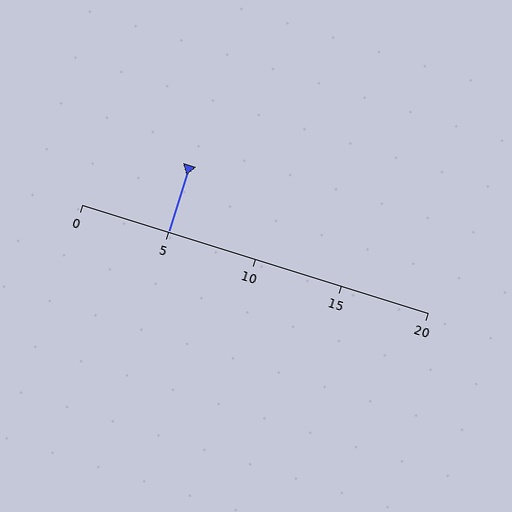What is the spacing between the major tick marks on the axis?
The major ticks are spaced 5 apart.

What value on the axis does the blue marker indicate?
The marker indicates approximately 5.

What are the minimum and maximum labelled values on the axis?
The axis runs from 0 to 20.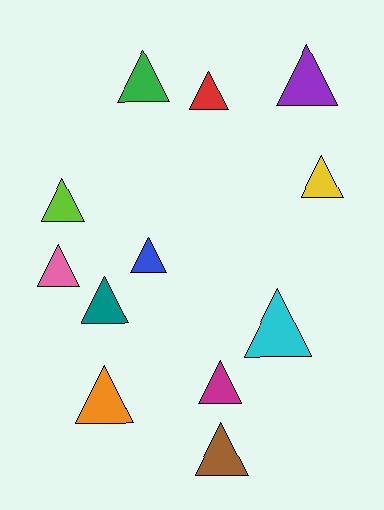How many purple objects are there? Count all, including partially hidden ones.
There is 1 purple object.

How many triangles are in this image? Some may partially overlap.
There are 12 triangles.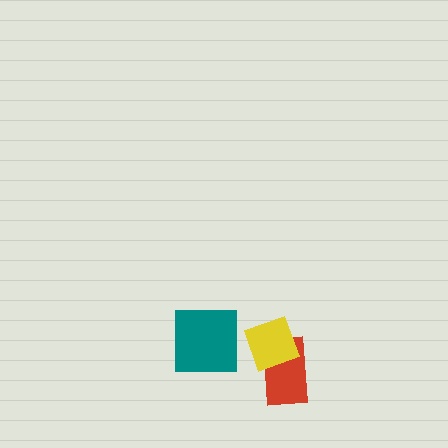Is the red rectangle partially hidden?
Yes, it is partially covered by another shape.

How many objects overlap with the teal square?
0 objects overlap with the teal square.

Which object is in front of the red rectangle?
The yellow diamond is in front of the red rectangle.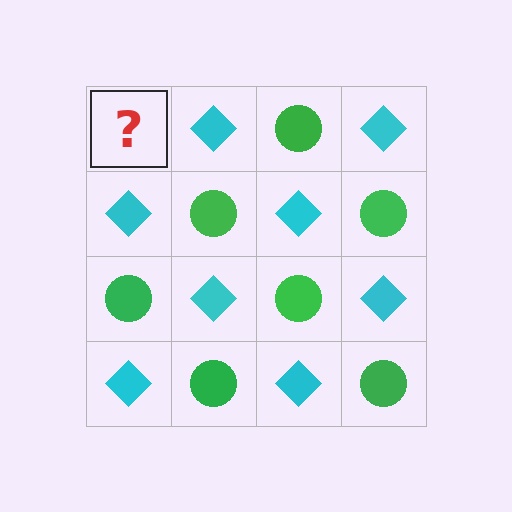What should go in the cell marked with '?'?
The missing cell should contain a green circle.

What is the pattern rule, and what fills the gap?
The rule is that it alternates green circle and cyan diamond in a checkerboard pattern. The gap should be filled with a green circle.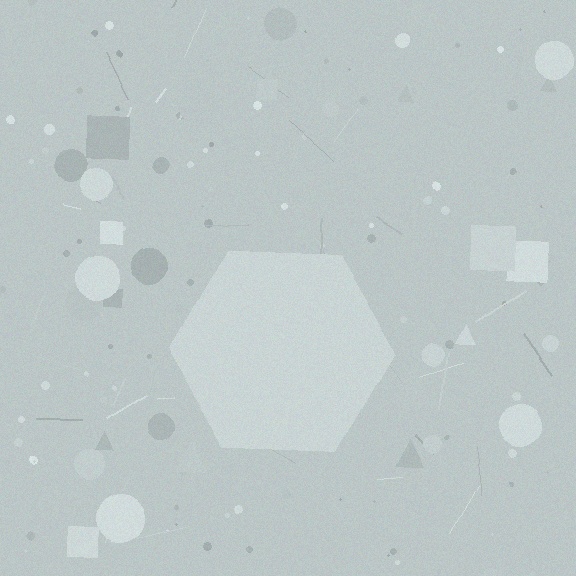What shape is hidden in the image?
A hexagon is hidden in the image.